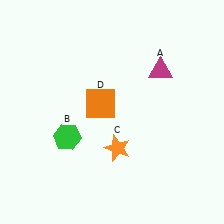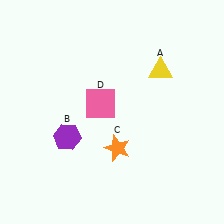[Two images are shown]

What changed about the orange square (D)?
In Image 1, D is orange. In Image 2, it changed to pink.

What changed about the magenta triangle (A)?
In Image 1, A is magenta. In Image 2, it changed to yellow.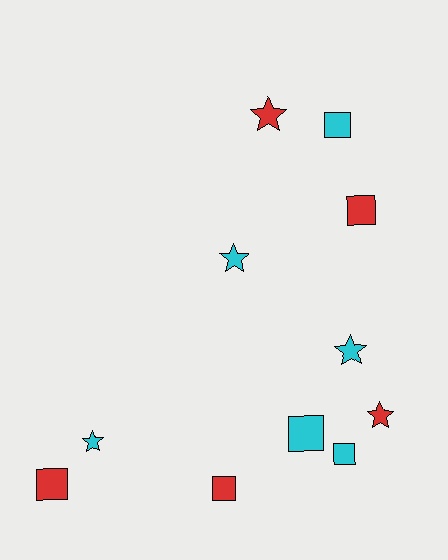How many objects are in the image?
There are 11 objects.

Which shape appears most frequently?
Square, with 6 objects.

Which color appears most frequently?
Cyan, with 6 objects.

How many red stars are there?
There are 2 red stars.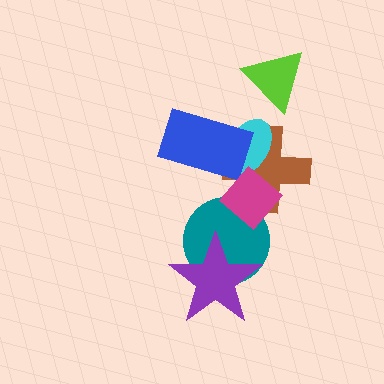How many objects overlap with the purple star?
1 object overlaps with the purple star.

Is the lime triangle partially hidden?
No, no other shape covers it.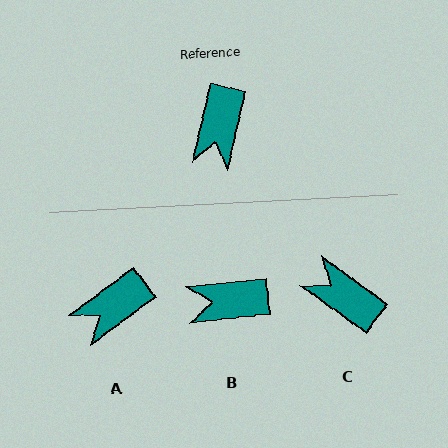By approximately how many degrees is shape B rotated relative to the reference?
Approximately 71 degrees clockwise.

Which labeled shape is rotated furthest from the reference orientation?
C, about 113 degrees away.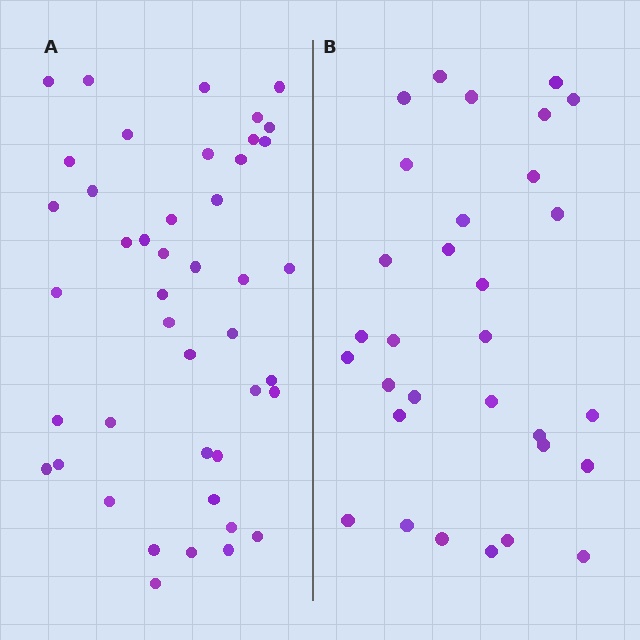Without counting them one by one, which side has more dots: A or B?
Region A (the left region) has more dots.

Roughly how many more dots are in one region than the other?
Region A has approximately 15 more dots than region B.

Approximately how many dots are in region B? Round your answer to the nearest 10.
About 30 dots. (The exact count is 31, which rounds to 30.)